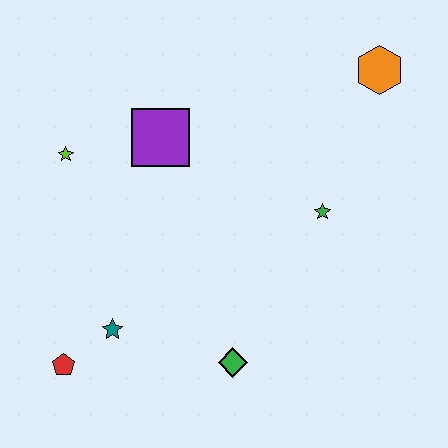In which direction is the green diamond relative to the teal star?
The green diamond is to the right of the teal star.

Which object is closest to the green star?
The orange hexagon is closest to the green star.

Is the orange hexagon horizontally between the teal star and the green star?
No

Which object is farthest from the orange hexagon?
The red pentagon is farthest from the orange hexagon.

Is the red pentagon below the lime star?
Yes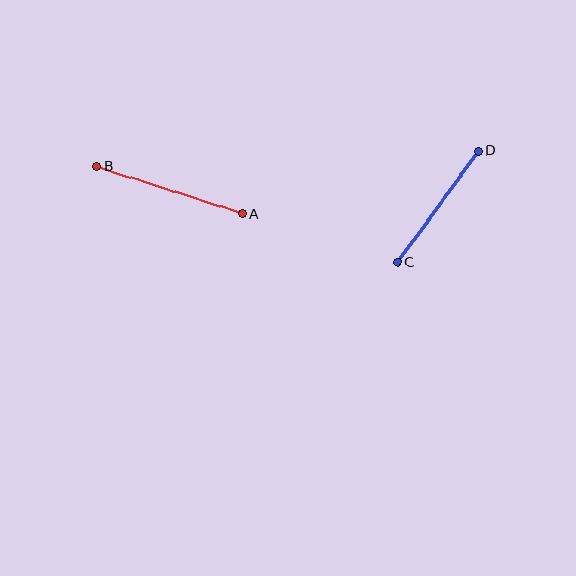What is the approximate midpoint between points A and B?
The midpoint is at approximately (170, 190) pixels.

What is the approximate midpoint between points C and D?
The midpoint is at approximately (438, 207) pixels.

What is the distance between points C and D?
The distance is approximately 138 pixels.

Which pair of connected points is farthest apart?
Points A and B are farthest apart.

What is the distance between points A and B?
The distance is approximately 153 pixels.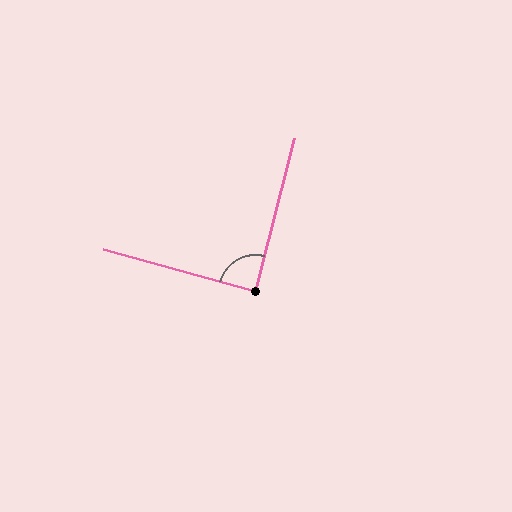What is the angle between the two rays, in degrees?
Approximately 89 degrees.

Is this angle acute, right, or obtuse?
It is approximately a right angle.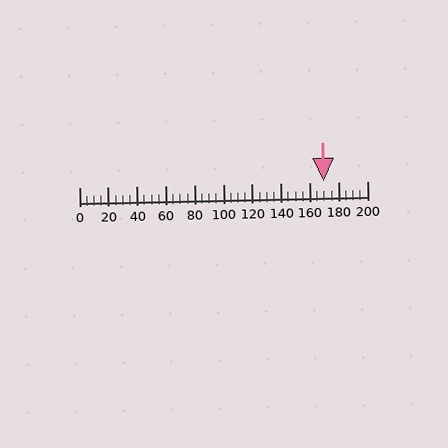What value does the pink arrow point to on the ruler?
The pink arrow points to approximately 170.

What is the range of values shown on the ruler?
The ruler shows values from 0 to 200.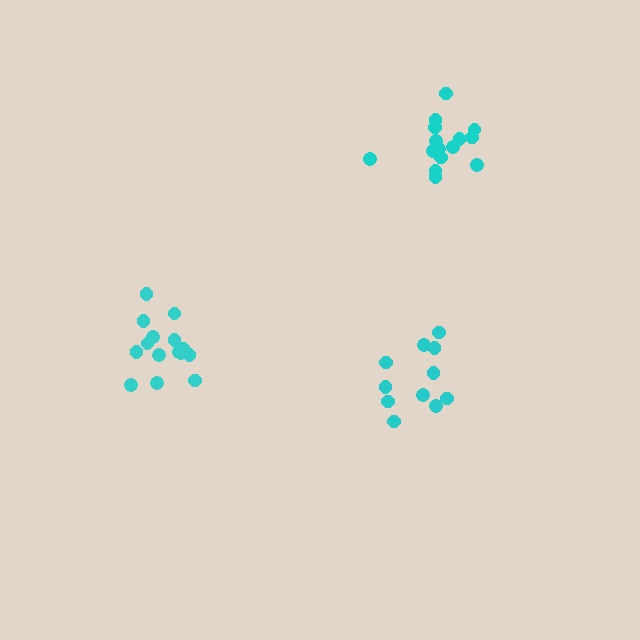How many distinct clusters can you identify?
There are 3 distinct clusters.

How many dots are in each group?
Group 1: 11 dots, Group 2: 15 dots, Group 3: 15 dots (41 total).